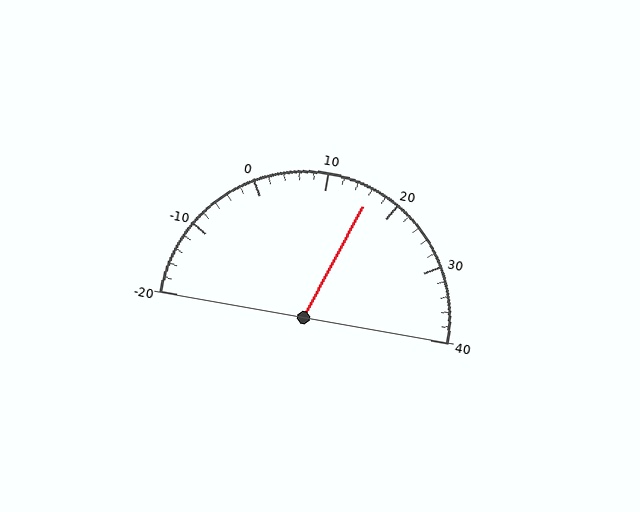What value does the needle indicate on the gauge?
The needle indicates approximately 16.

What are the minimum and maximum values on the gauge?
The gauge ranges from -20 to 40.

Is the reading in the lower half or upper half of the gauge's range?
The reading is in the upper half of the range (-20 to 40).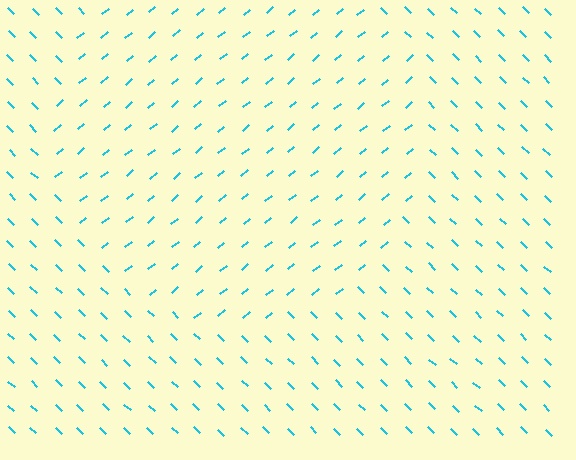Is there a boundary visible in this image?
Yes, there is a texture boundary formed by a change in line orientation.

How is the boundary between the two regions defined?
The boundary is defined purely by a change in line orientation (approximately 84 degrees difference). All lines are the same color and thickness.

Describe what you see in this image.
The image is filled with small cyan line segments. A circle region in the image has lines oriented differently from the surrounding lines, creating a visible texture boundary.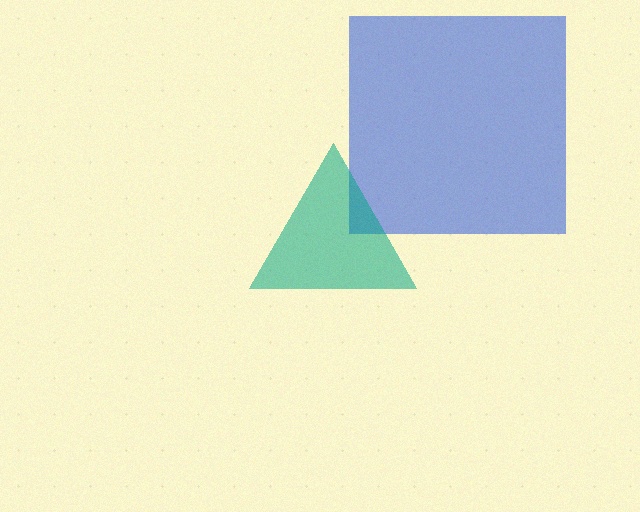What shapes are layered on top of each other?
The layered shapes are: a blue square, a teal triangle.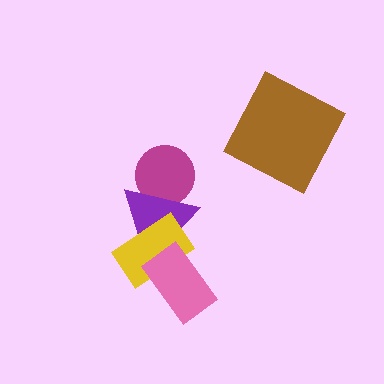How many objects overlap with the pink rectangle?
2 objects overlap with the pink rectangle.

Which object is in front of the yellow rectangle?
The pink rectangle is in front of the yellow rectangle.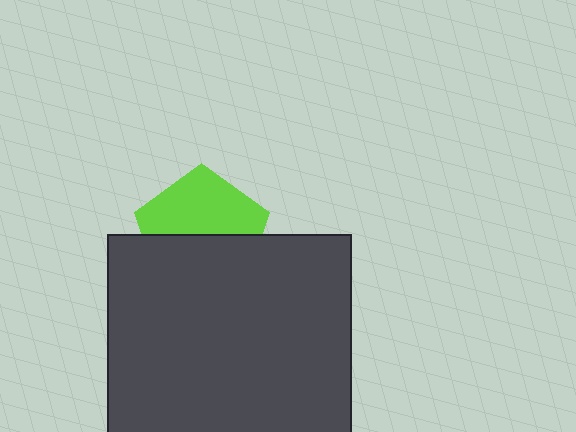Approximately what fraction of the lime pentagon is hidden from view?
Roughly 50% of the lime pentagon is hidden behind the dark gray rectangle.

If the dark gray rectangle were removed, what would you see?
You would see the complete lime pentagon.